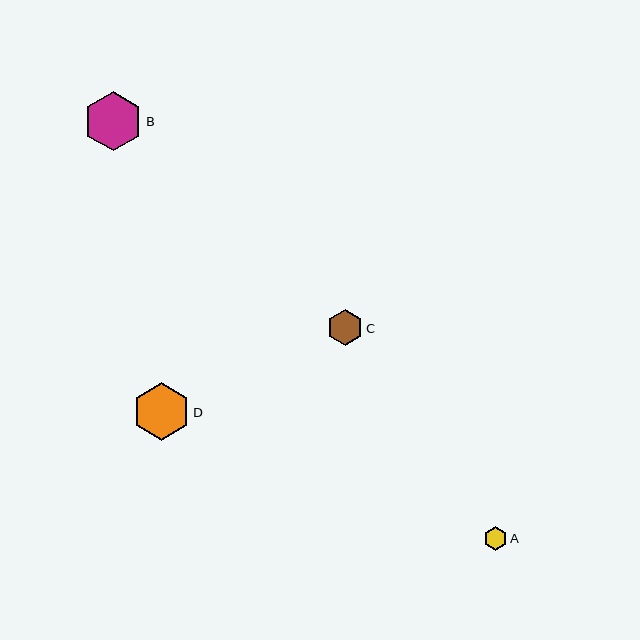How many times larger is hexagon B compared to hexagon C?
Hexagon B is approximately 1.6 times the size of hexagon C.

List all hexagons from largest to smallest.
From largest to smallest: B, D, C, A.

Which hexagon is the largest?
Hexagon B is the largest with a size of approximately 60 pixels.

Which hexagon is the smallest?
Hexagon A is the smallest with a size of approximately 24 pixels.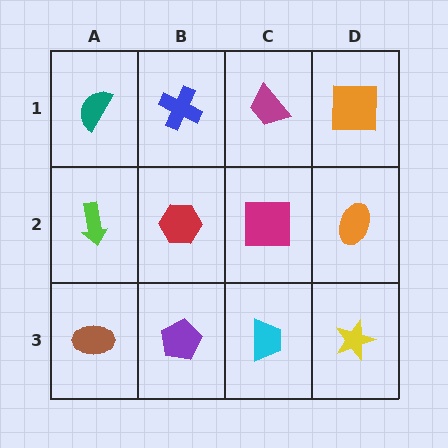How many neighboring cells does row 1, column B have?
3.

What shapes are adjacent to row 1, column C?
A magenta square (row 2, column C), a blue cross (row 1, column B), an orange square (row 1, column D).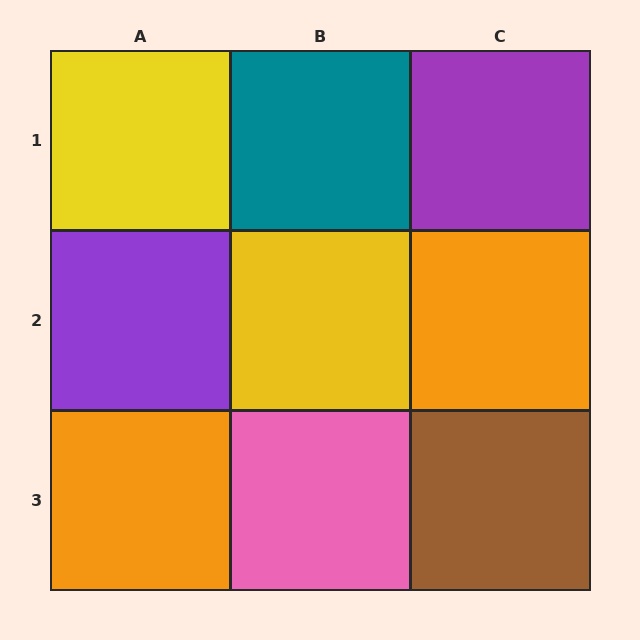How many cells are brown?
1 cell is brown.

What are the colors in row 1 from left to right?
Yellow, teal, purple.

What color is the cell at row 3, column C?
Brown.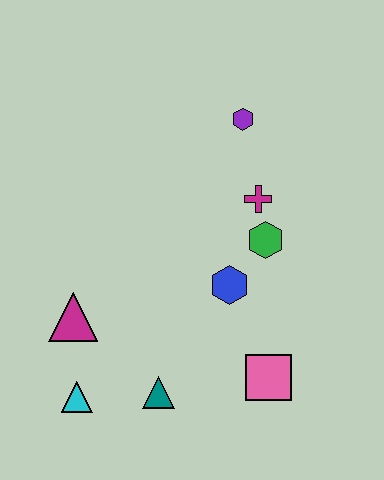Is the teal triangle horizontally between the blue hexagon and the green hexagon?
No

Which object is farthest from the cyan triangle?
The purple hexagon is farthest from the cyan triangle.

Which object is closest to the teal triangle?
The cyan triangle is closest to the teal triangle.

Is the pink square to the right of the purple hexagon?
Yes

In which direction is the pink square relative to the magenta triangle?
The pink square is to the right of the magenta triangle.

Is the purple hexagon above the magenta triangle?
Yes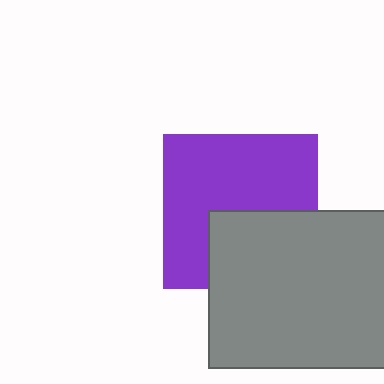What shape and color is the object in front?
The object in front is a gray rectangle.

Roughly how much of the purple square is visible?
About half of it is visible (roughly 63%).